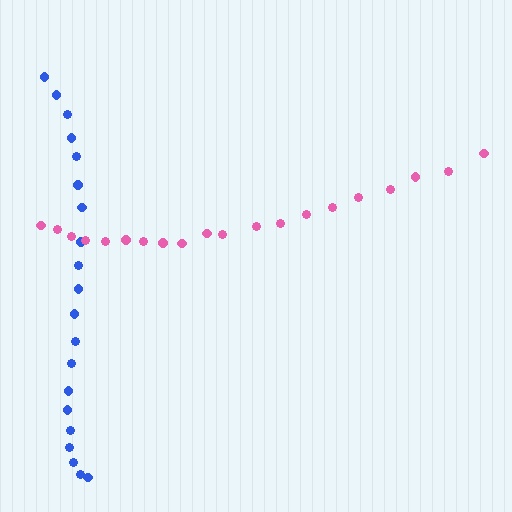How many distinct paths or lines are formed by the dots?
There are 2 distinct paths.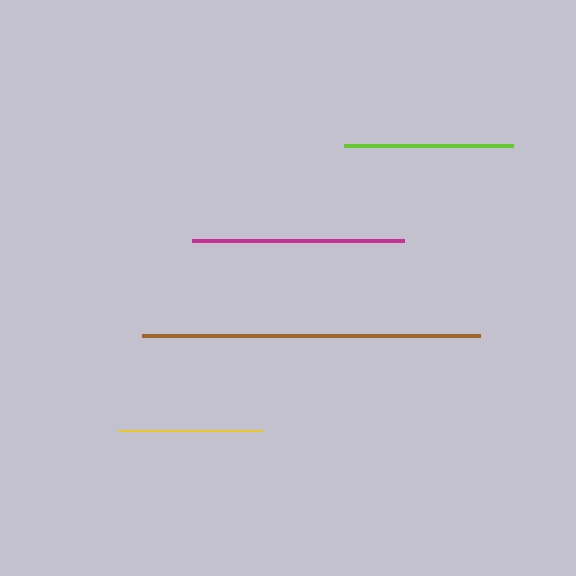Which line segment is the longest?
The brown line is the longest at approximately 338 pixels.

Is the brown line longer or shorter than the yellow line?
The brown line is longer than the yellow line.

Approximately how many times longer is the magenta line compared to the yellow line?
The magenta line is approximately 1.5 times the length of the yellow line.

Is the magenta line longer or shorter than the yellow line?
The magenta line is longer than the yellow line.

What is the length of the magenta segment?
The magenta segment is approximately 212 pixels long.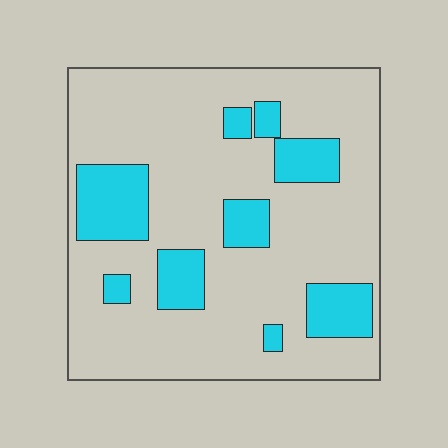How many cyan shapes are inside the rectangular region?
9.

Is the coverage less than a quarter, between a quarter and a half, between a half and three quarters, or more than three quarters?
Less than a quarter.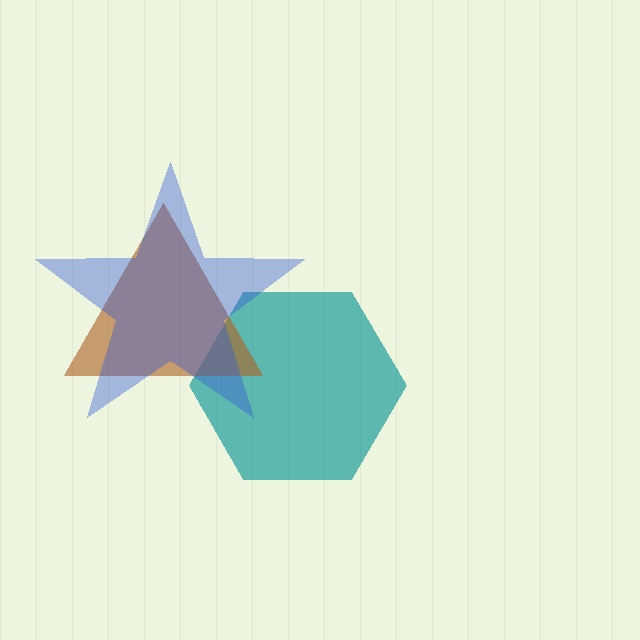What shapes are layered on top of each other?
The layered shapes are: a teal hexagon, a brown triangle, a blue star.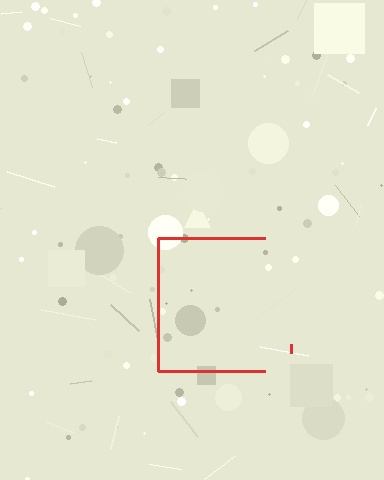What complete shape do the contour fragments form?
The contour fragments form a square.